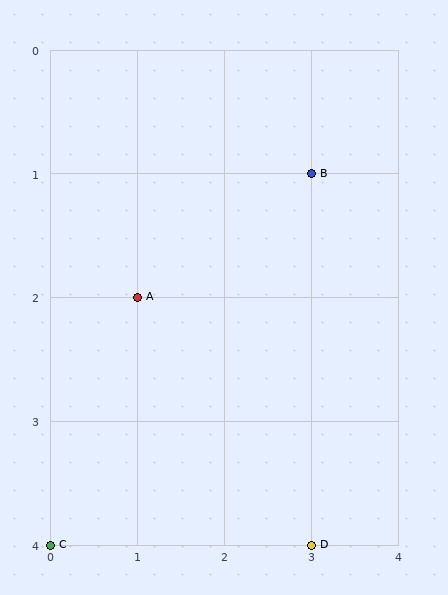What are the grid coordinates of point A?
Point A is at grid coordinates (1, 2).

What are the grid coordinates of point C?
Point C is at grid coordinates (0, 4).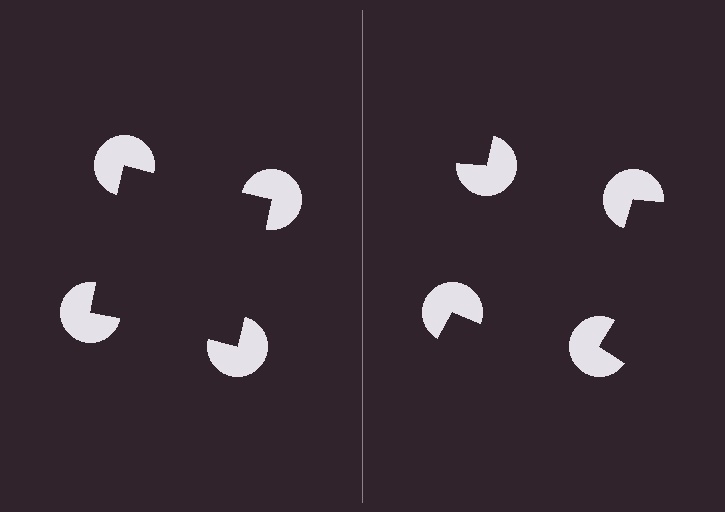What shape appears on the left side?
An illusory square.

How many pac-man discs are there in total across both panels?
8 — 4 on each side.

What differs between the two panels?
The pac-man discs are positioned identically on both sides; only the wedge orientations differ. On the left they align to a square; on the right they are misaligned.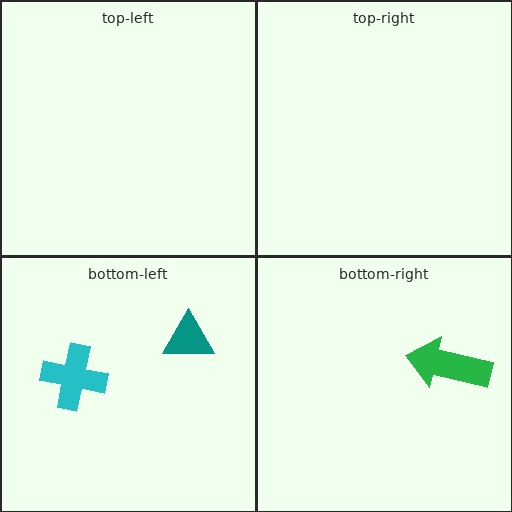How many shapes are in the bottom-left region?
2.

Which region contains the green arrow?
The bottom-right region.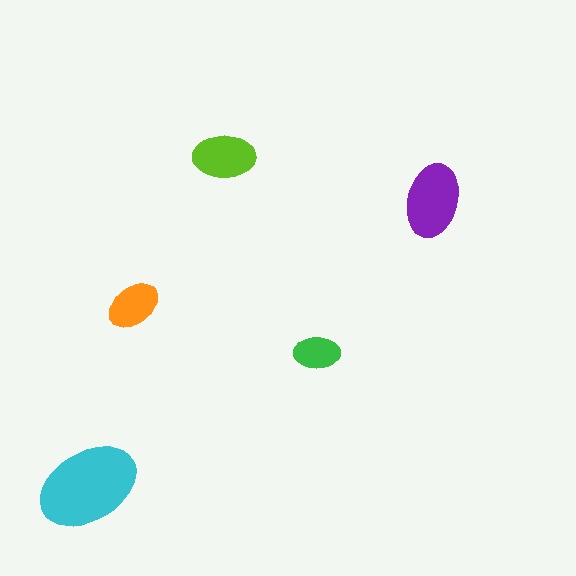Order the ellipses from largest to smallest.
the cyan one, the purple one, the lime one, the orange one, the green one.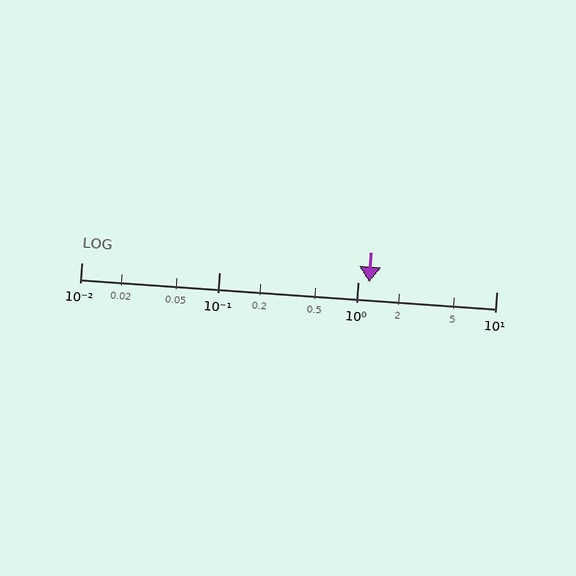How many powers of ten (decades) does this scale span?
The scale spans 3 decades, from 0.01 to 10.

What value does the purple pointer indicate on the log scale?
The pointer indicates approximately 1.2.